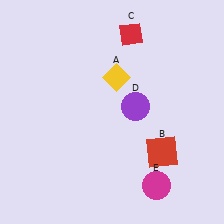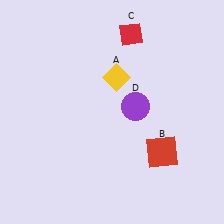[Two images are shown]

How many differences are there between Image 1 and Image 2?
There is 1 difference between the two images.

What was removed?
The magenta circle (E) was removed in Image 2.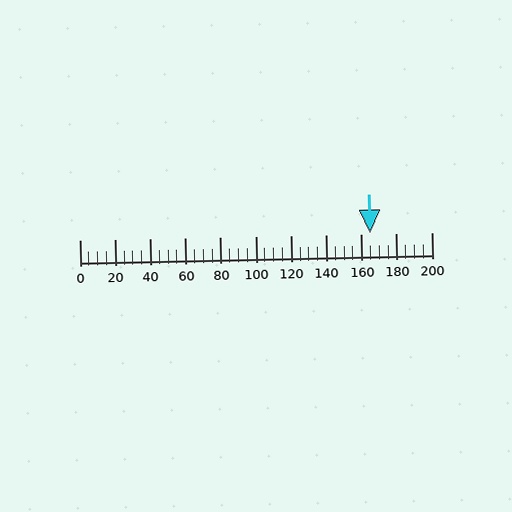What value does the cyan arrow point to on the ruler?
The cyan arrow points to approximately 165.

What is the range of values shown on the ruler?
The ruler shows values from 0 to 200.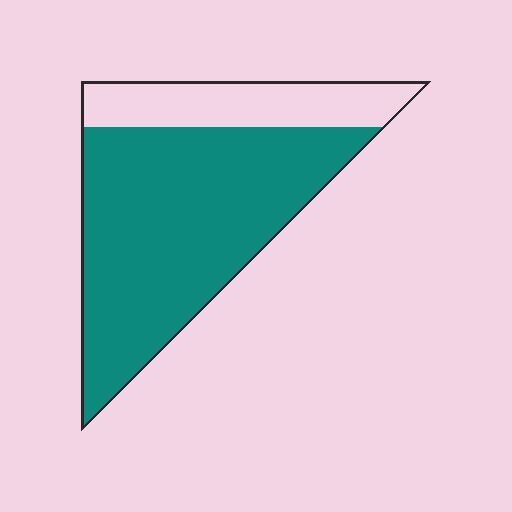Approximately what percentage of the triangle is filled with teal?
Approximately 75%.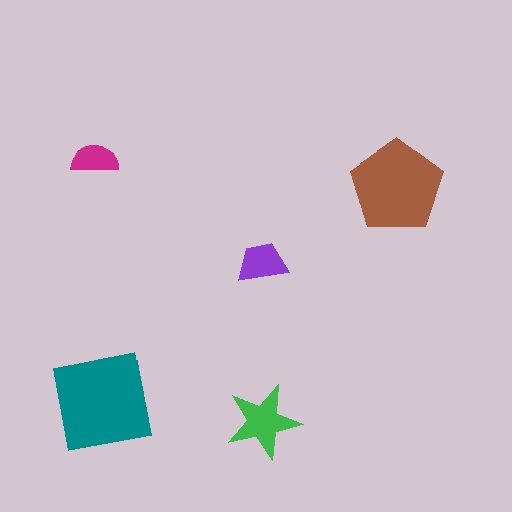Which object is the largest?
The teal square.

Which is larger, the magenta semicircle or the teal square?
The teal square.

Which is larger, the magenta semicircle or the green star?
The green star.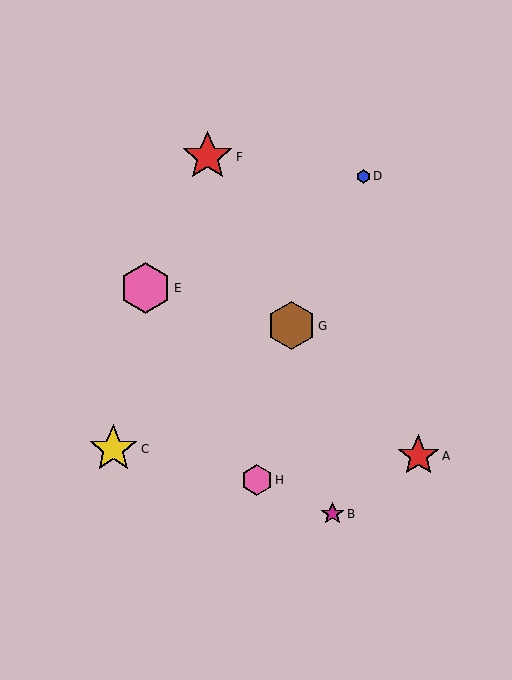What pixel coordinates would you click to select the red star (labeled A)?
Click at (418, 456) to select the red star A.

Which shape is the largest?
The pink hexagon (labeled E) is the largest.